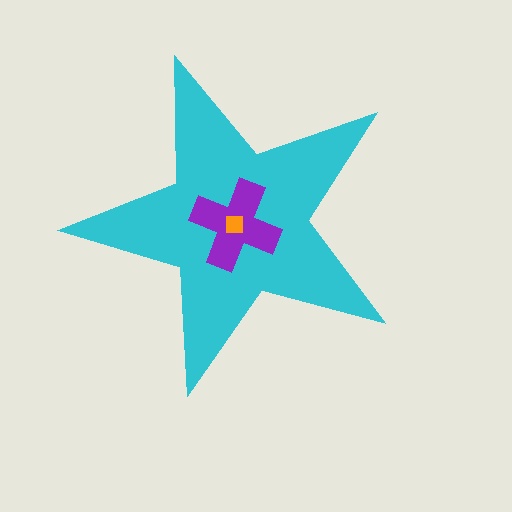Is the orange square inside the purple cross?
Yes.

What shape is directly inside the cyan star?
The purple cross.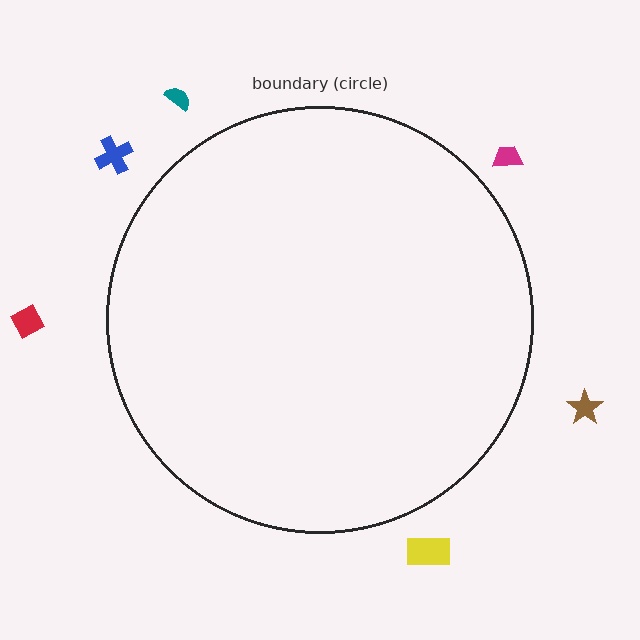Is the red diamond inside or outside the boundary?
Outside.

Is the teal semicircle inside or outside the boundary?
Outside.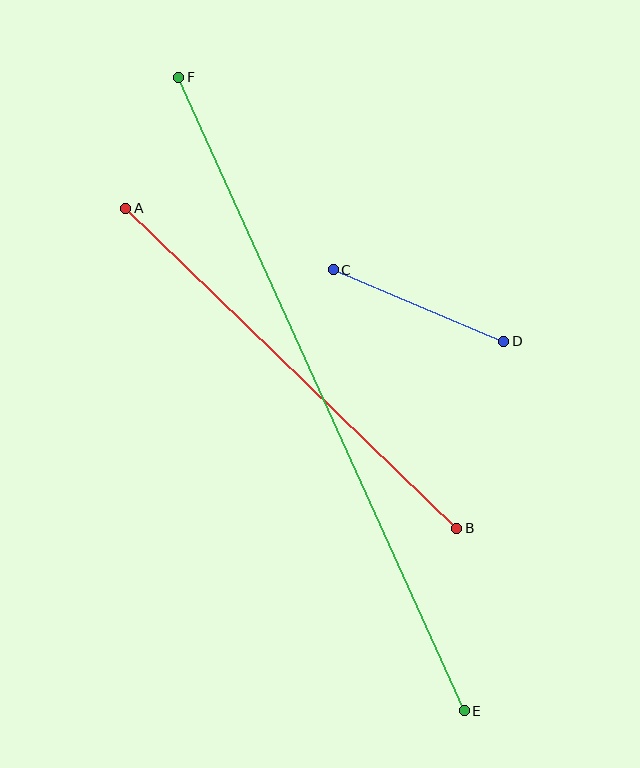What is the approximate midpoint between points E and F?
The midpoint is at approximately (321, 394) pixels.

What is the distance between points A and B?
The distance is approximately 460 pixels.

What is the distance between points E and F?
The distance is approximately 695 pixels.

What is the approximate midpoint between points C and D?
The midpoint is at approximately (419, 305) pixels.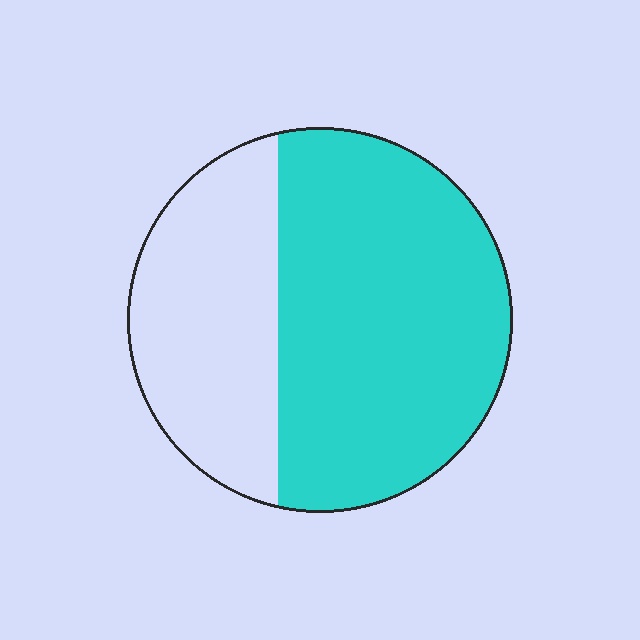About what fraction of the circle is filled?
About five eighths (5/8).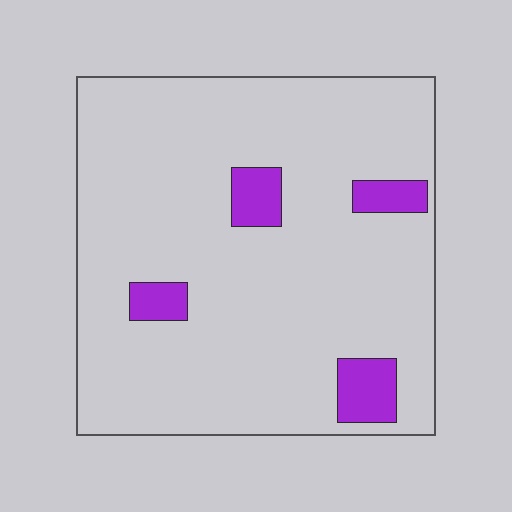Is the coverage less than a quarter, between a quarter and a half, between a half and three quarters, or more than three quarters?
Less than a quarter.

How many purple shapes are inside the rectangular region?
4.